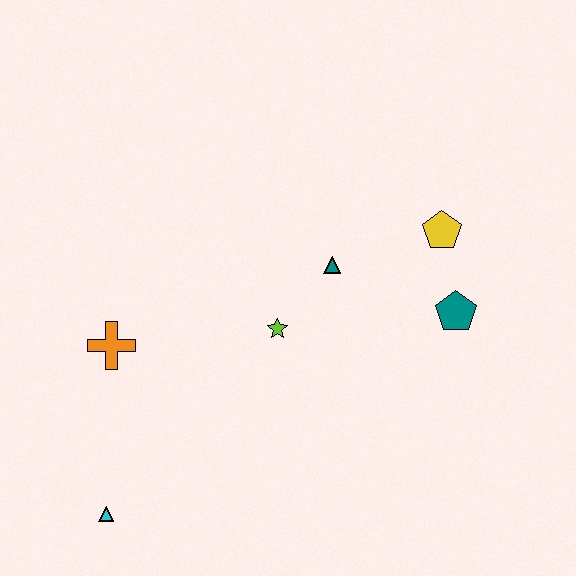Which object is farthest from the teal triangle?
The cyan triangle is farthest from the teal triangle.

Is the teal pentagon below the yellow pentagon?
Yes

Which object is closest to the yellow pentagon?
The teal pentagon is closest to the yellow pentagon.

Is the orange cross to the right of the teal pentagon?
No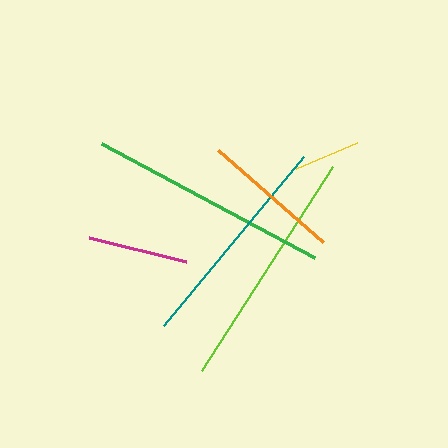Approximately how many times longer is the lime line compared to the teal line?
The lime line is approximately 1.1 times the length of the teal line.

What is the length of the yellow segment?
The yellow segment is approximately 66 pixels long.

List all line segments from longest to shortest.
From longest to shortest: lime, green, teal, orange, magenta, yellow.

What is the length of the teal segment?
The teal segment is approximately 219 pixels long.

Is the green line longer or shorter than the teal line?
The green line is longer than the teal line.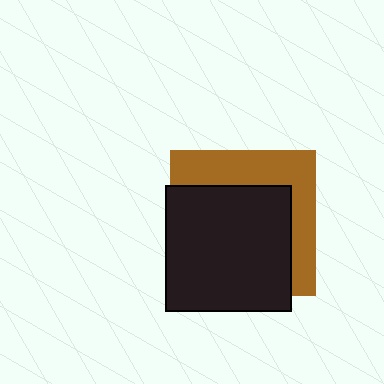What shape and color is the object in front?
The object in front is a black square.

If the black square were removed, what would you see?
You would see the complete brown square.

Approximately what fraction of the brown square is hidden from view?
Roughly 63% of the brown square is hidden behind the black square.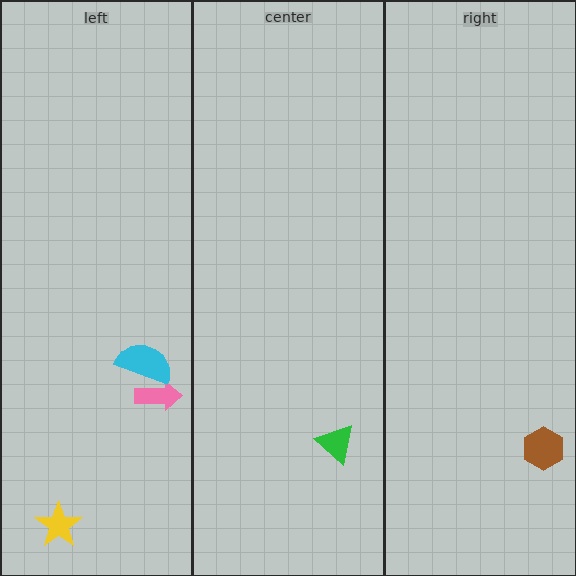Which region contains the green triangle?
The center region.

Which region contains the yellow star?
The left region.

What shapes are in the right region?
The brown hexagon.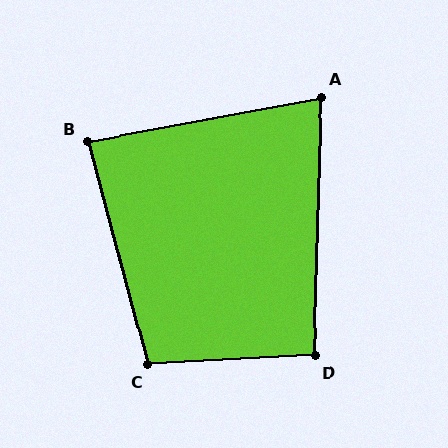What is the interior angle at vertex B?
Approximately 85 degrees (approximately right).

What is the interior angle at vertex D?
Approximately 95 degrees (approximately right).